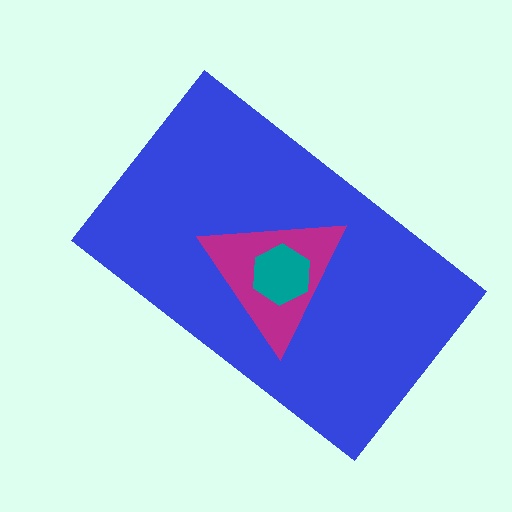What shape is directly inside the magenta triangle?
The teal hexagon.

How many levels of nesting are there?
3.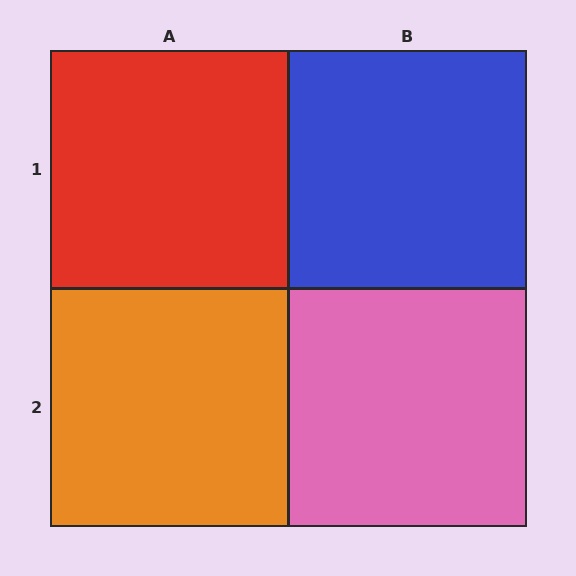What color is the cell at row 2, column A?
Orange.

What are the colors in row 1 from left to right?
Red, blue.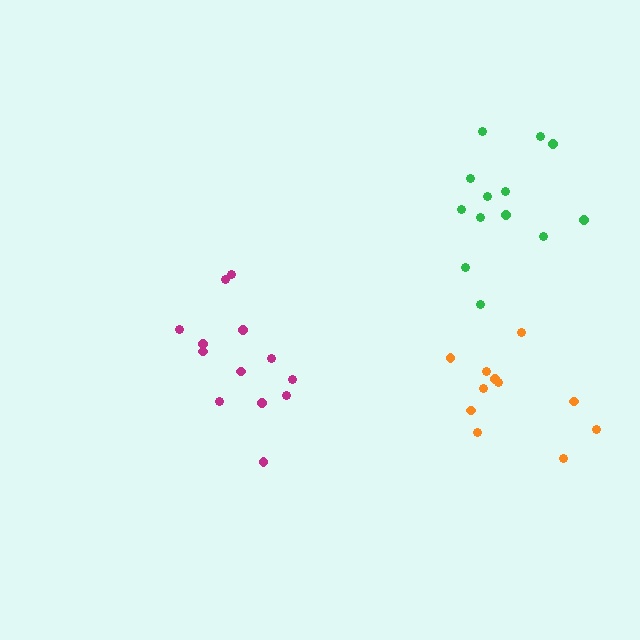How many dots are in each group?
Group 1: 13 dots, Group 2: 13 dots, Group 3: 11 dots (37 total).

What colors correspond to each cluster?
The clusters are colored: green, magenta, orange.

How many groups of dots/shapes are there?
There are 3 groups.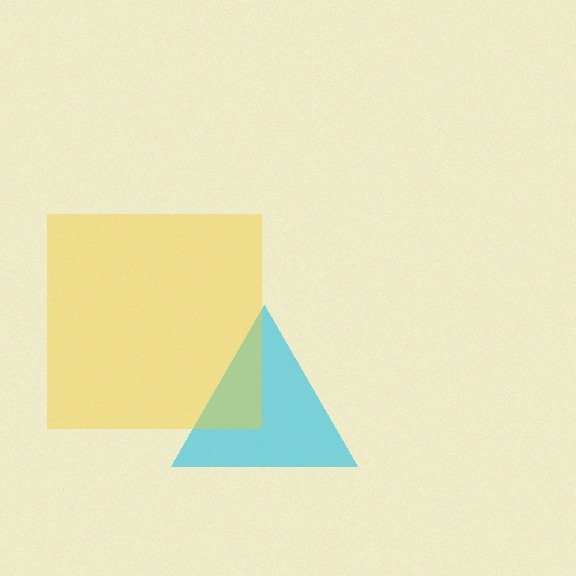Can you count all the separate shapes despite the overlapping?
Yes, there are 2 separate shapes.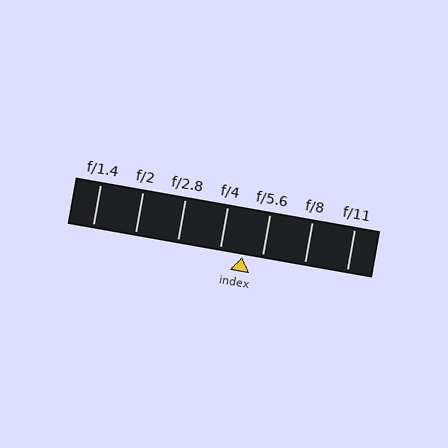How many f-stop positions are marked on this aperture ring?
There are 7 f-stop positions marked.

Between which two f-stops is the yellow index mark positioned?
The index mark is between f/4 and f/5.6.